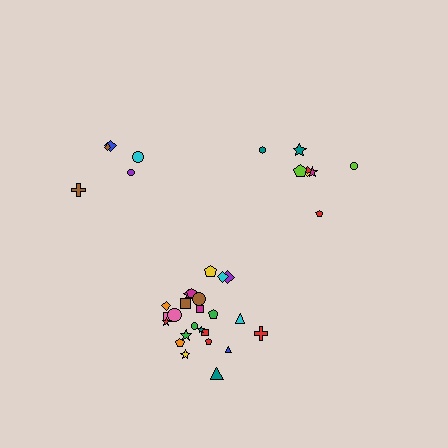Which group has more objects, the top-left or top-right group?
The top-right group.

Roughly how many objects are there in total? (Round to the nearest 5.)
Roughly 40 objects in total.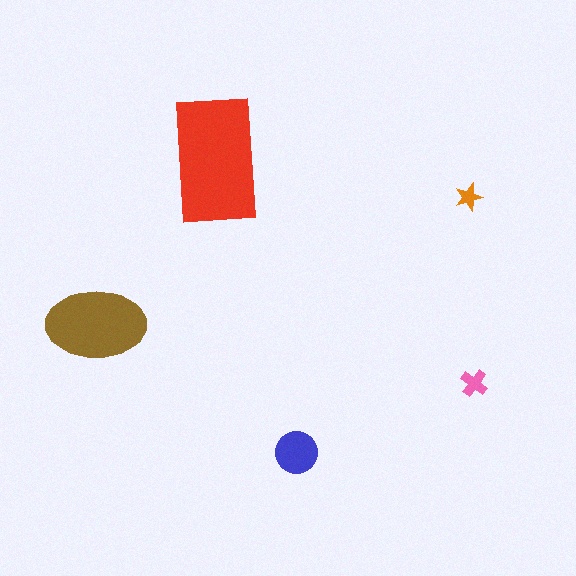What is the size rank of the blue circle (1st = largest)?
3rd.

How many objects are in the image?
There are 5 objects in the image.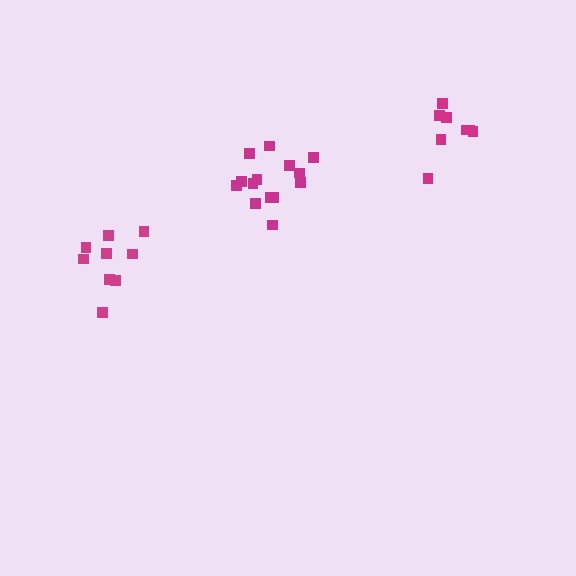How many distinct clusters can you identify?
There are 3 distinct clusters.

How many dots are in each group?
Group 1: 14 dots, Group 2: 9 dots, Group 3: 8 dots (31 total).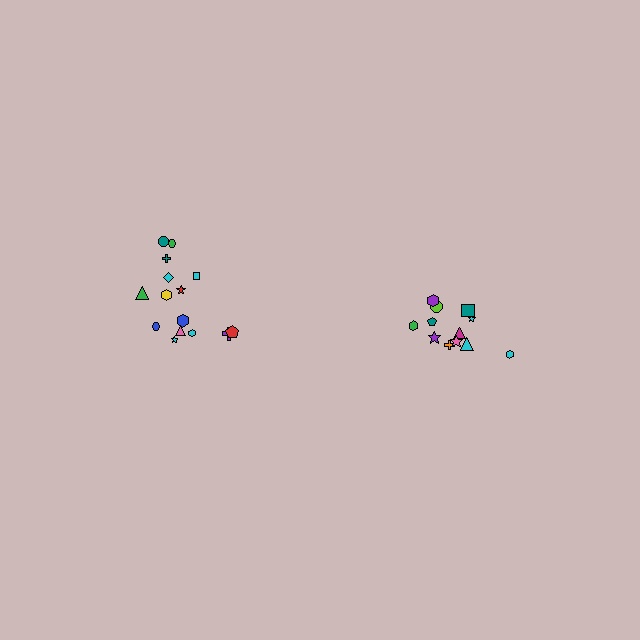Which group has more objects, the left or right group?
The left group.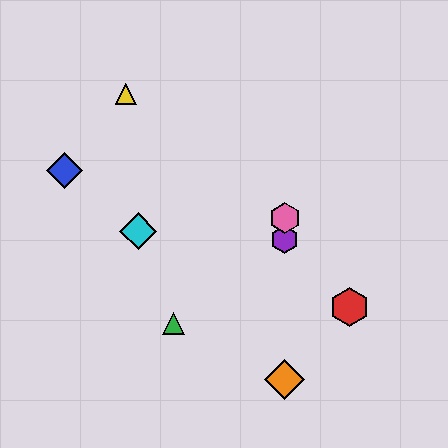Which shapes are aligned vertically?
The purple hexagon, the orange diamond, the pink hexagon are aligned vertically.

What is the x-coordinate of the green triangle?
The green triangle is at x≈174.